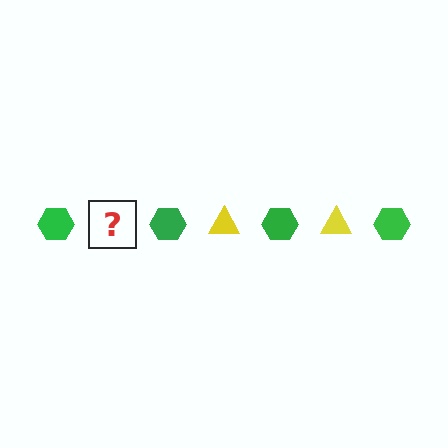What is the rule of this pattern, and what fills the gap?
The rule is that the pattern alternates between green hexagon and yellow triangle. The gap should be filled with a yellow triangle.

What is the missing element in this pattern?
The missing element is a yellow triangle.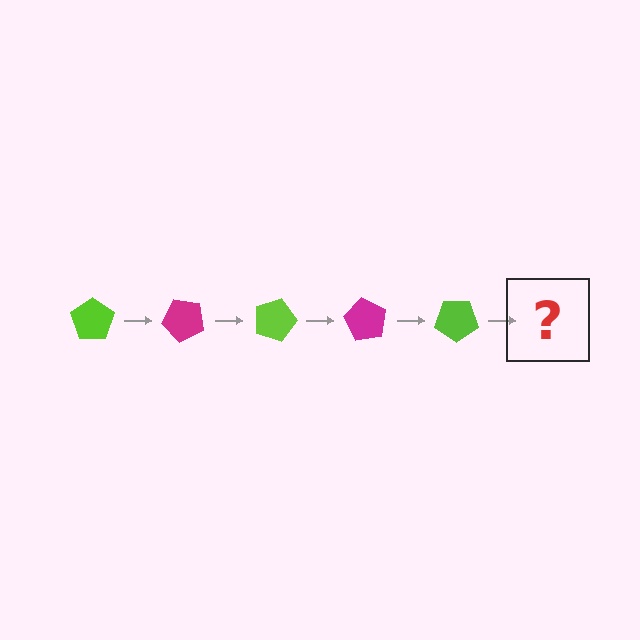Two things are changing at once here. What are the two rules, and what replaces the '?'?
The two rules are that it rotates 45 degrees each step and the color cycles through lime and magenta. The '?' should be a magenta pentagon, rotated 225 degrees from the start.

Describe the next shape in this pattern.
It should be a magenta pentagon, rotated 225 degrees from the start.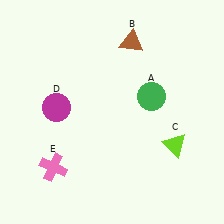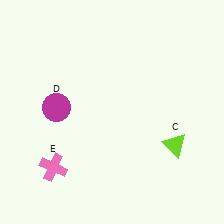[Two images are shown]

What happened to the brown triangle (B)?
The brown triangle (B) was removed in Image 2. It was in the top-right area of Image 1.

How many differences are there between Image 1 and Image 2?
There are 2 differences between the two images.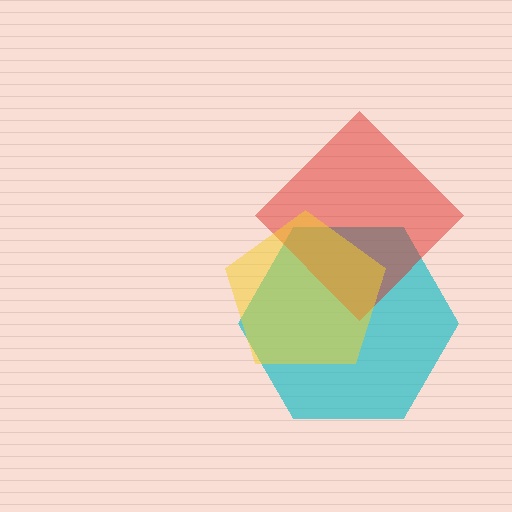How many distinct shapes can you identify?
There are 3 distinct shapes: a cyan hexagon, a red diamond, a yellow pentagon.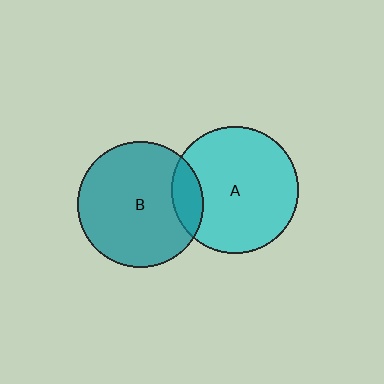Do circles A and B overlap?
Yes.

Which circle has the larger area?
Circle A (cyan).